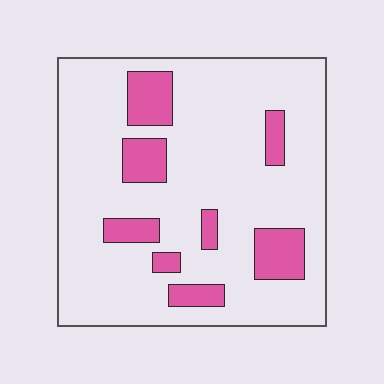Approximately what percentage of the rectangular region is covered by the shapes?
Approximately 15%.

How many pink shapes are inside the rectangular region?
8.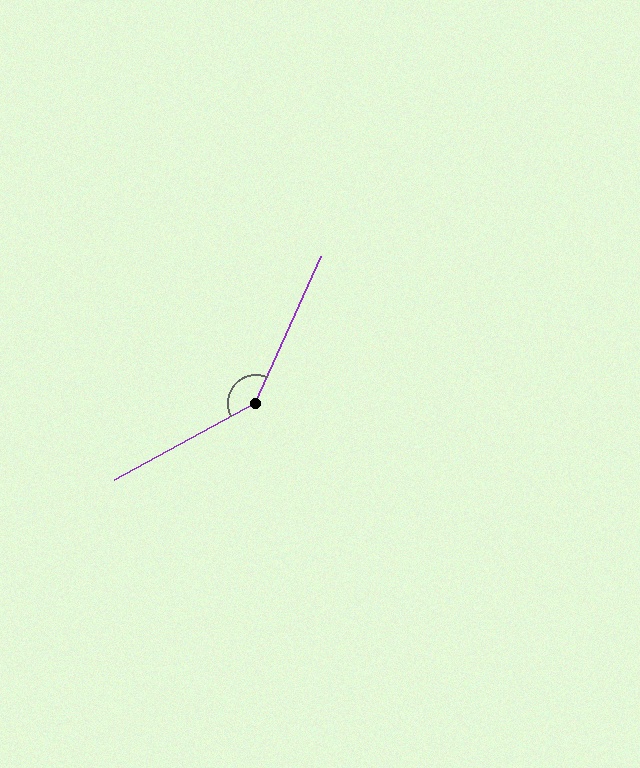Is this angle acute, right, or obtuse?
It is obtuse.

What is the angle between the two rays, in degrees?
Approximately 143 degrees.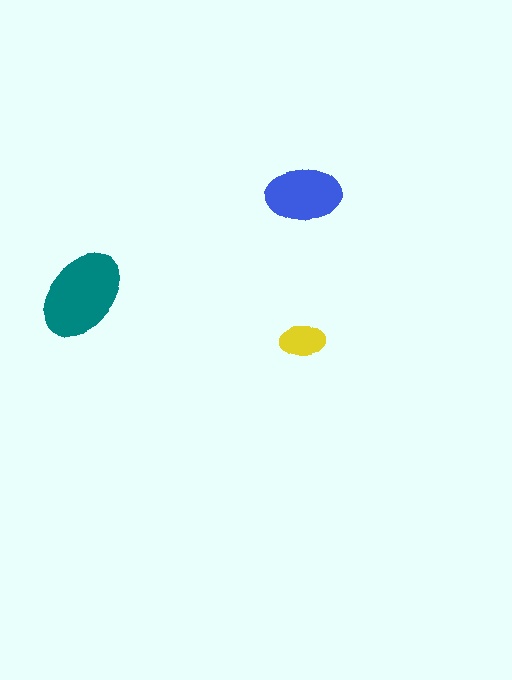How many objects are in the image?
There are 3 objects in the image.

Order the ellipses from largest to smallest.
the teal one, the blue one, the yellow one.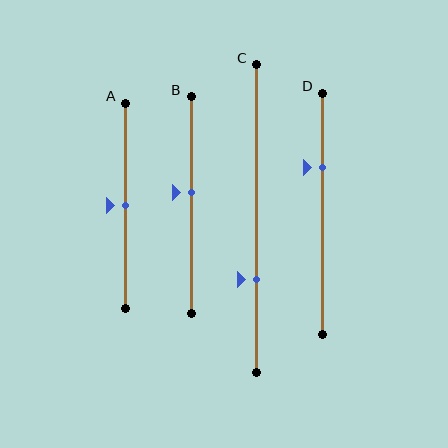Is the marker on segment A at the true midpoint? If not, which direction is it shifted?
Yes, the marker on segment A is at the true midpoint.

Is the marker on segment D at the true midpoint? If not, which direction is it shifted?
No, the marker on segment D is shifted upward by about 19% of the segment length.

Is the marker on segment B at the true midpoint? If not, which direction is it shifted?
No, the marker on segment B is shifted upward by about 6% of the segment length.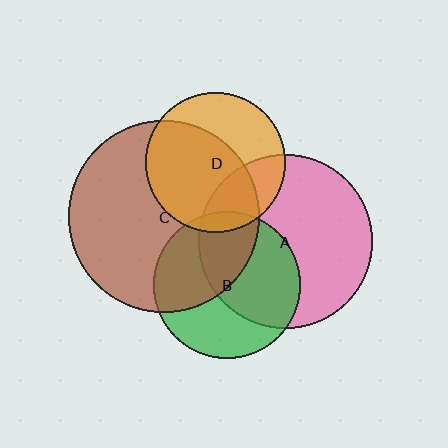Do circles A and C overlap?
Yes.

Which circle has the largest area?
Circle C (brown).